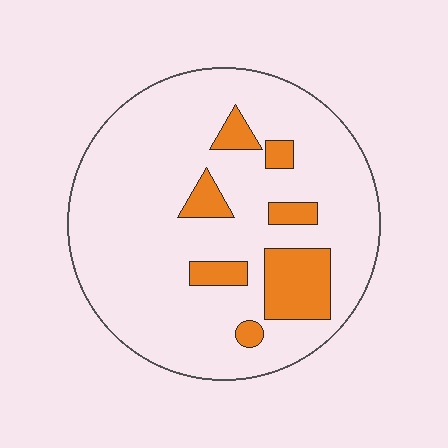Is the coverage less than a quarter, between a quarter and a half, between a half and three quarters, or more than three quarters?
Less than a quarter.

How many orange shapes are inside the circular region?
7.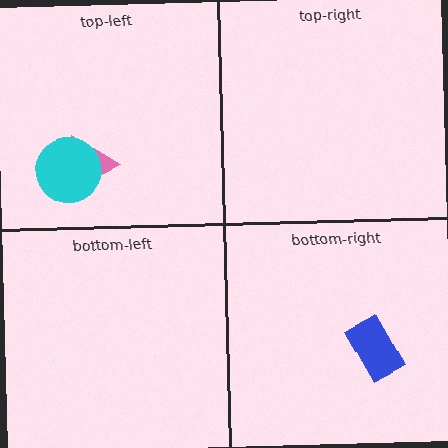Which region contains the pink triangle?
The top-left region.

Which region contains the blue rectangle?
The bottom-right region.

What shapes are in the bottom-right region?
The blue rectangle.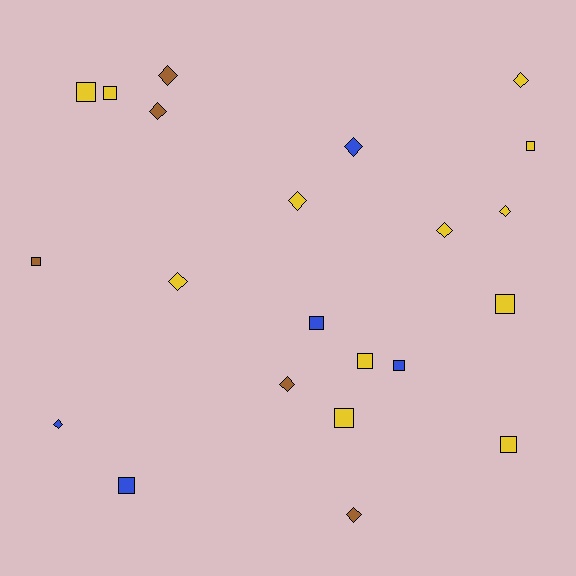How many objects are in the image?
There are 22 objects.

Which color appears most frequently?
Yellow, with 12 objects.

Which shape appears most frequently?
Diamond, with 11 objects.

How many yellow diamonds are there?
There are 5 yellow diamonds.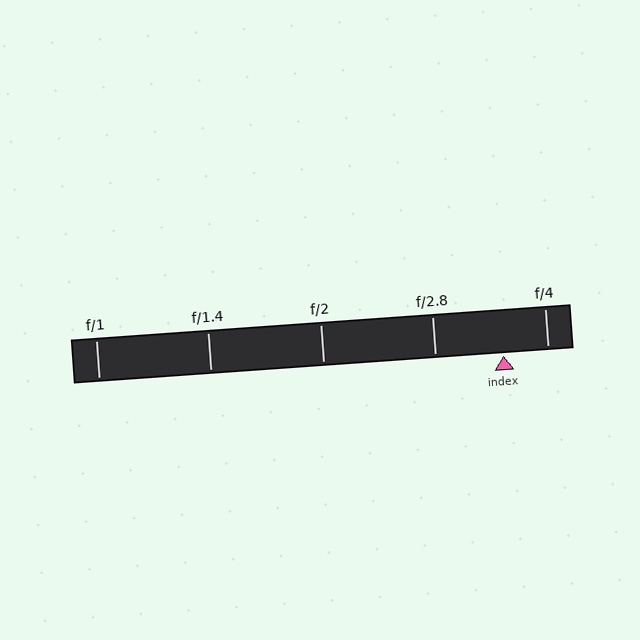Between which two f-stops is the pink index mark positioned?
The index mark is between f/2.8 and f/4.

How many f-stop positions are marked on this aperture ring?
There are 5 f-stop positions marked.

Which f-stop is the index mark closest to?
The index mark is closest to f/4.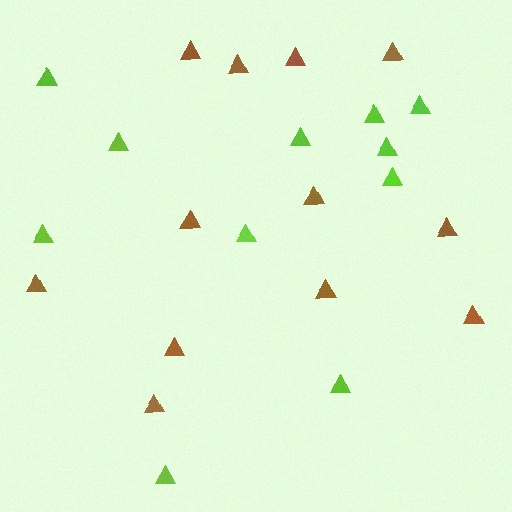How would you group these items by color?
There are 2 groups: one group of lime triangles (11) and one group of brown triangles (12).